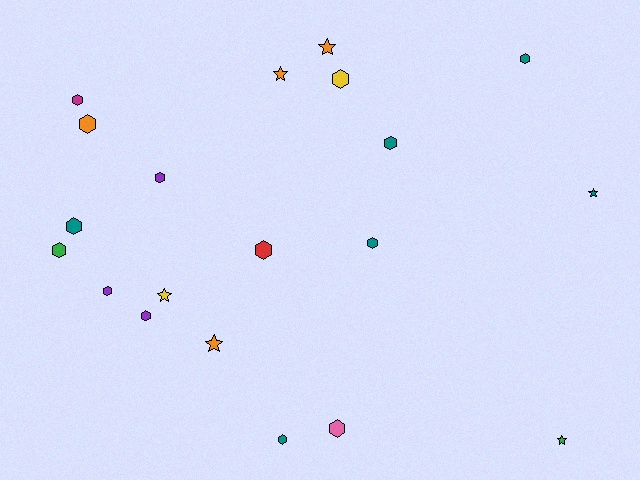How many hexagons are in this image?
There are 14 hexagons.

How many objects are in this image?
There are 20 objects.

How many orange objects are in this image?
There are 4 orange objects.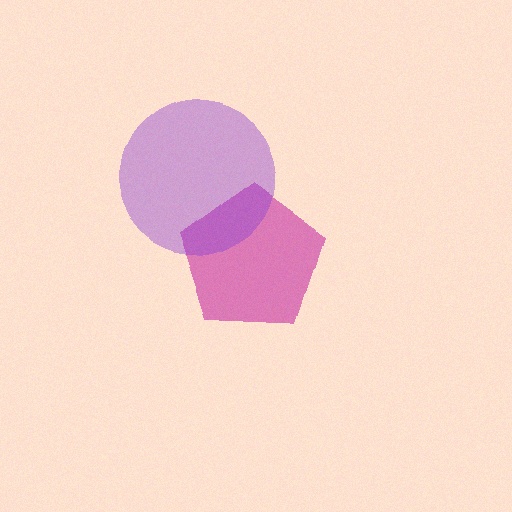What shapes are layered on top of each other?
The layered shapes are: a magenta pentagon, a purple circle.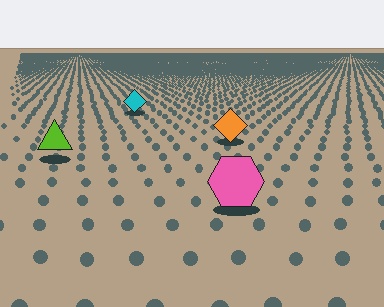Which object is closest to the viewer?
The pink hexagon is closest. The texture marks near it are larger and more spread out.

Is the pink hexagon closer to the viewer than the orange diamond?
Yes. The pink hexagon is closer — you can tell from the texture gradient: the ground texture is coarser near it.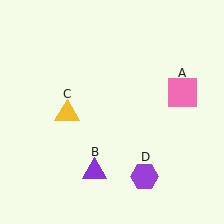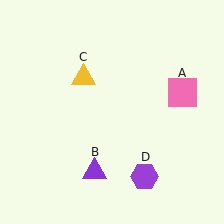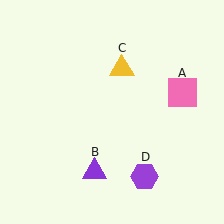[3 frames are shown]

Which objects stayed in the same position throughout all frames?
Pink square (object A) and purple triangle (object B) and purple hexagon (object D) remained stationary.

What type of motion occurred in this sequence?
The yellow triangle (object C) rotated clockwise around the center of the scene.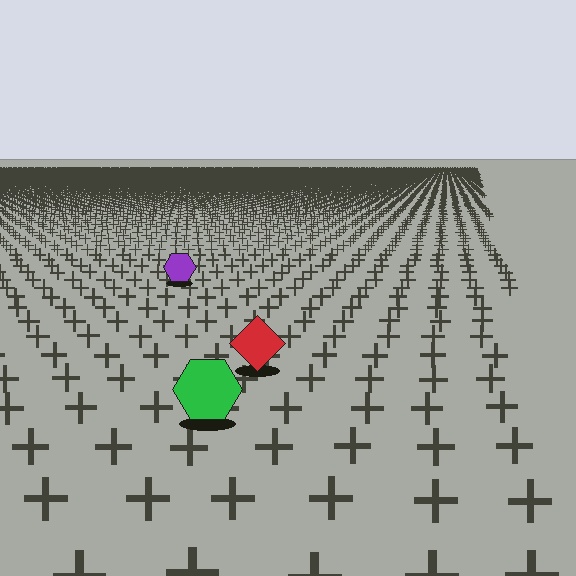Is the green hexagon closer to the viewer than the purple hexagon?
Yes. The green hexagon is closer — you can tell from the texture gradient: the ground texture is coarser near it.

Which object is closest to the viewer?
The green hexagon is closest. The texture marks near it are larger and more spread out.